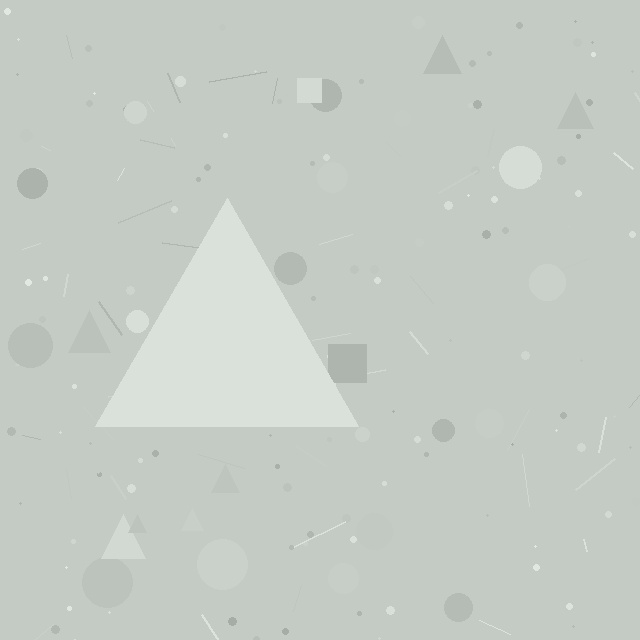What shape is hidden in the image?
A triangle is hidden in the image.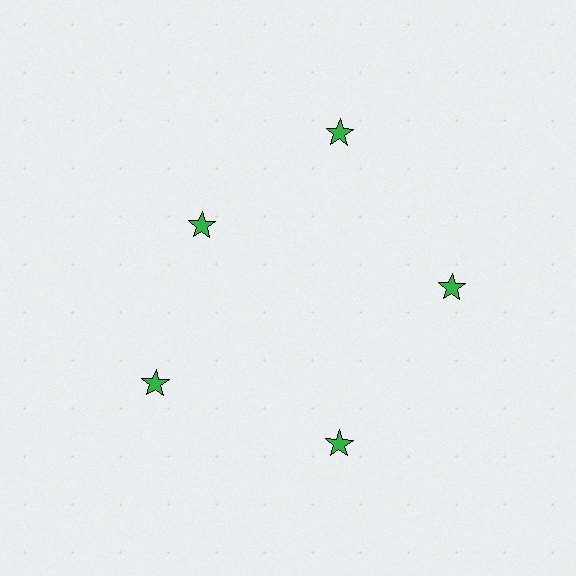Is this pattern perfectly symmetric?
No. The 5 green stars are arranged in a ring, but one element near the 10 o'clock position is pulled inward toward the center, breaking the 5-fold rotational symmetry.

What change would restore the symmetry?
The symmetry would be restored by moving it outward, back onto the ring so that all 5 stars sit at equal angles and equal distance from the center.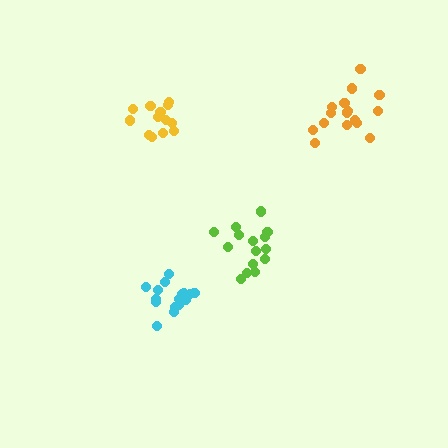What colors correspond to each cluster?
The clusters are colored: yellow, cyan, lime, orange.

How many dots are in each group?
Group 1: 13 dots, Group 2: 16 dots, Group 3: 15 dots, Group 4: 16 dots (60 total).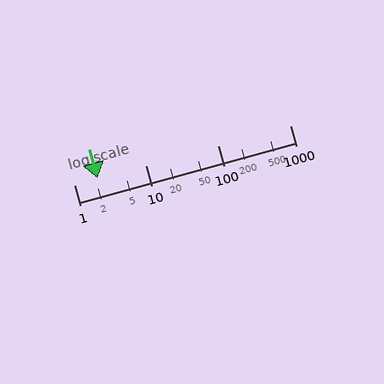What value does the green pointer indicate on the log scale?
The pointer indicates approximately 2.1.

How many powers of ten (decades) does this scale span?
The scale spans 3 decades, from 1 to 1000.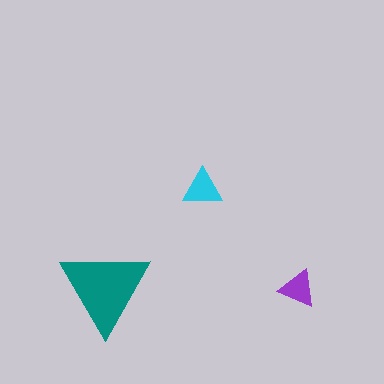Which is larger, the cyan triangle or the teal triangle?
The teal one.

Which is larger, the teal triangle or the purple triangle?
The teal one.